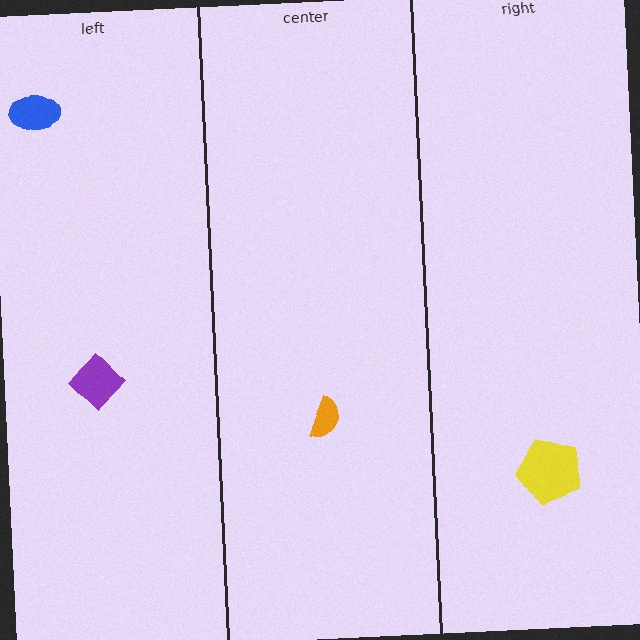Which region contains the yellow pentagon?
The right region.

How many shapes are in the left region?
2.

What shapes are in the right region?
The yellow pentagon.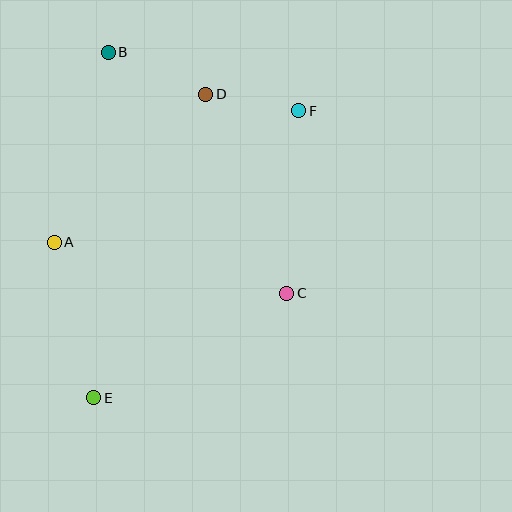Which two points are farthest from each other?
Points E and F are farthest from each other.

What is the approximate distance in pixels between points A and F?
The distance between A and F is approximately 278 pixels.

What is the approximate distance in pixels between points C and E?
The distance between C and E is approximately 220 pixels.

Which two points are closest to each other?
Points D and F are closest to each other.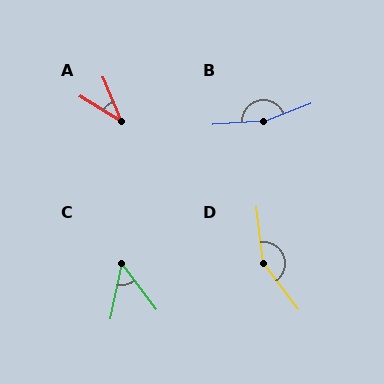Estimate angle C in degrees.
Approximately 48 degrees.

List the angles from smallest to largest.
A (36°), C (48°), D (150°), B (163°).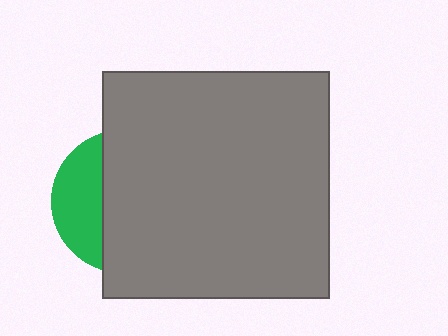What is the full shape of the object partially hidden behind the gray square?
The partially hidden object is a green circle.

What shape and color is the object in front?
The object in front is a gray square.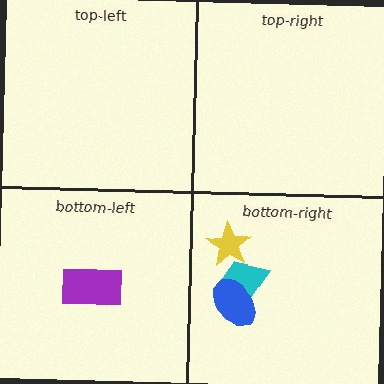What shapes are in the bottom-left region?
The purple rectangle.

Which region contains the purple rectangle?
The bottom-left region.